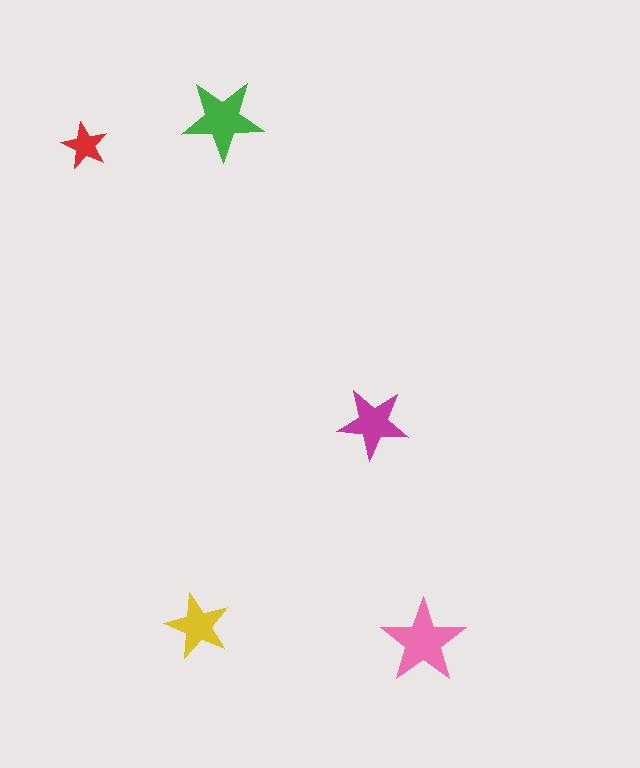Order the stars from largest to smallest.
the pink one, the green one, the magenta one, the yellow one, the red one.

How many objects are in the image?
There are 5 objects in the image.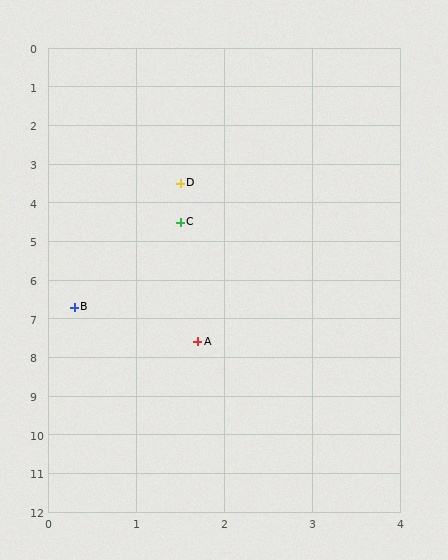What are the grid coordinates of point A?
Point A is at approximately (1.7, 7.6).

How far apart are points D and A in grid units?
Points D and A are about 4.1 grid units apart.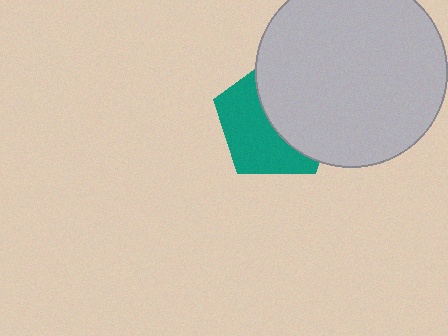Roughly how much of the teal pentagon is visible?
About half of it is visible (roughly 49%).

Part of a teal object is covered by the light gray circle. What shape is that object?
It is a pentagon.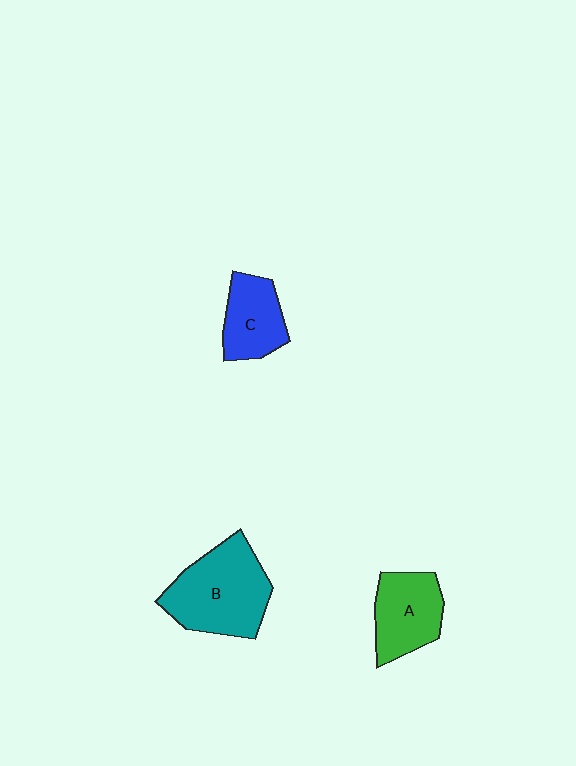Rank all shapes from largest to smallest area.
From largest to smallest: B (teal), A (green), C (blue).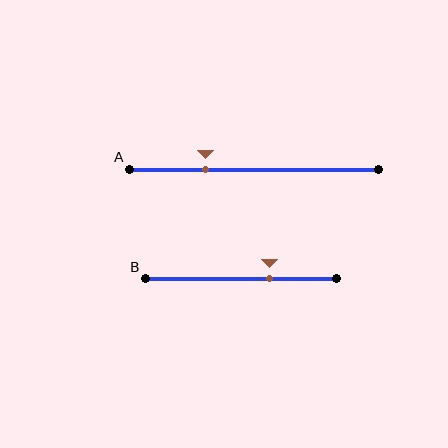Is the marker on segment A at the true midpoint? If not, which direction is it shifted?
No, the marker on segment A is shifted to the left by about 19% of the segment length.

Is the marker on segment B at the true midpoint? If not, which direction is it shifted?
No, the marker on segment B is shifted to the right by about 15% of the segment length.